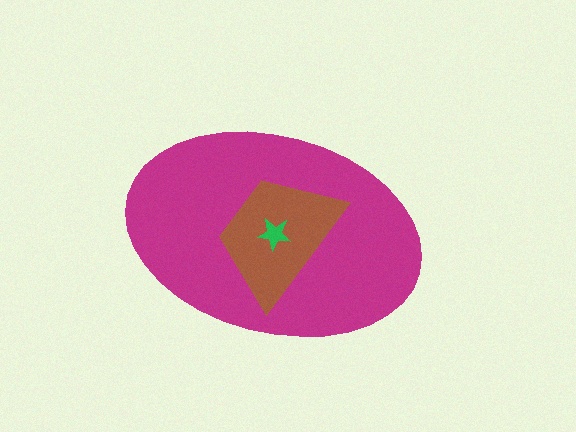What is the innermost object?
The green star.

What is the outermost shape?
The magenta ellipse.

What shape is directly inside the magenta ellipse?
The brown trapezoid.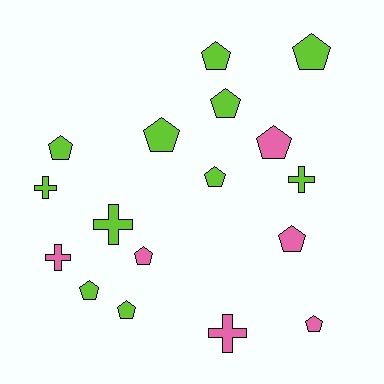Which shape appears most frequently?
Pentagon, with 12 objects.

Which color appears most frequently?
Lime, with 11 objects.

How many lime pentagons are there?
There are 8 lime pentagons.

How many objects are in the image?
There are 17 objects.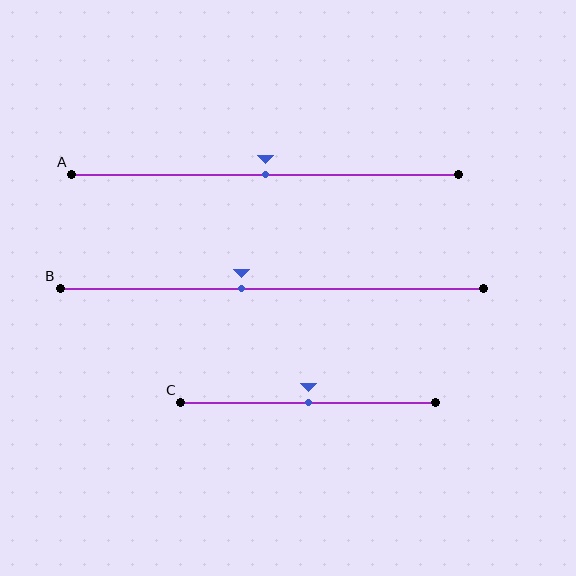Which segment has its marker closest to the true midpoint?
Segment A has its marker closest to the true midpoint.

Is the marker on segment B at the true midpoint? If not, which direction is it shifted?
No, the marker on segment B is shifted to the left by about 7% of the segment length.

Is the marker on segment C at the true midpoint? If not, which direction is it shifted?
Yes, the marker on segment C is at the true midpoint.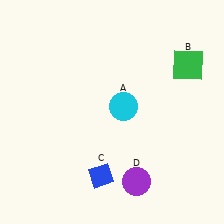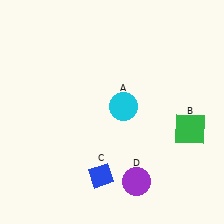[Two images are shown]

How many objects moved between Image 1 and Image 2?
1 object moved between the two images.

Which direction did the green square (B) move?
The green square (B) moved down.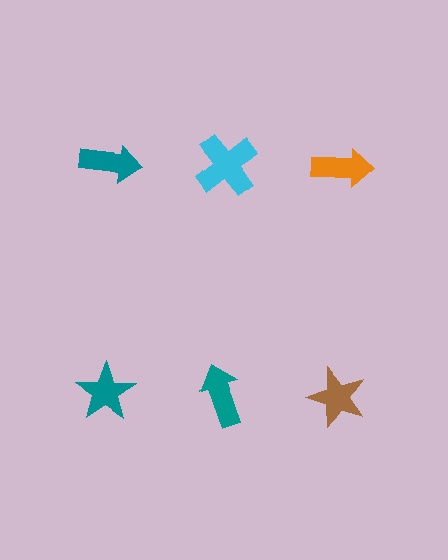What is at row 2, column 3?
A brown star.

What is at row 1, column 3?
An orange arrow.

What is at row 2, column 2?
A teal arrow.